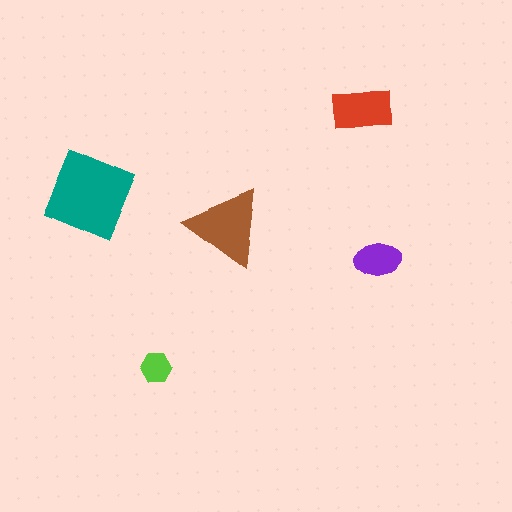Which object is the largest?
The teal diamond.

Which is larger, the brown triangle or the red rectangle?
The brown triangle.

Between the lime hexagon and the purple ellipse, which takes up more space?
The purple ellipse.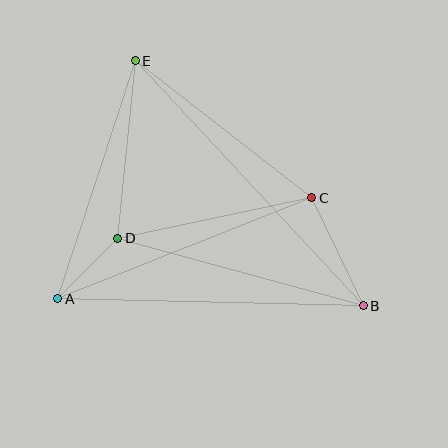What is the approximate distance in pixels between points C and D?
The distance between C and D is approximately 198 pixels.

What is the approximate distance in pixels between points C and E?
The distance between C and E is approximately 223 pixels.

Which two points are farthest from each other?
Points B and E are farthest from each other.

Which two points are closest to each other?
Points A and D are closest to each other.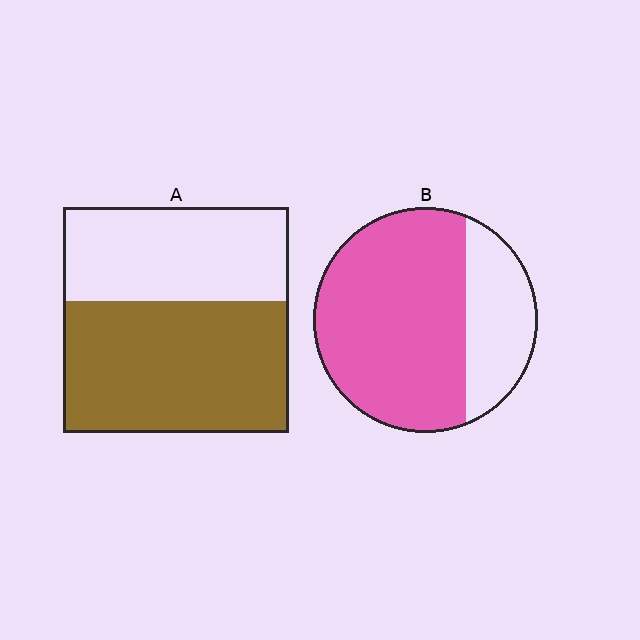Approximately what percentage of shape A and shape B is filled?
A is approximately 60% and B is approximately 70%.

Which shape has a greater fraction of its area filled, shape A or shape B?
Shape B.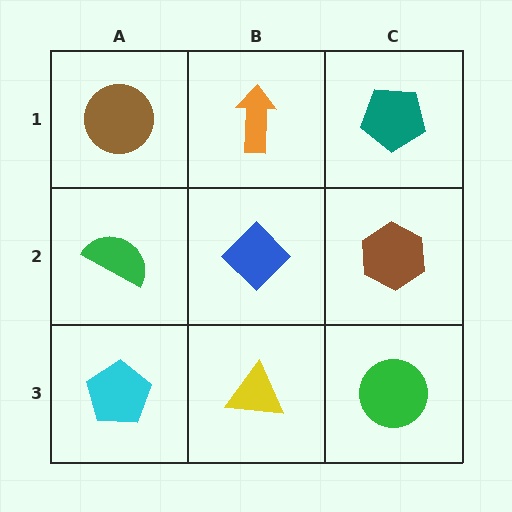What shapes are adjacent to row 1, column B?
A blue diamond (row 2, column B), a brown circle (row 1, column A), a teal pentagon (row 1, column C).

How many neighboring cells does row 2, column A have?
3.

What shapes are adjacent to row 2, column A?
A brown circle (row 1, column A), a cyan pentagon (row 3, column A), a blue diamond (row 2, column B).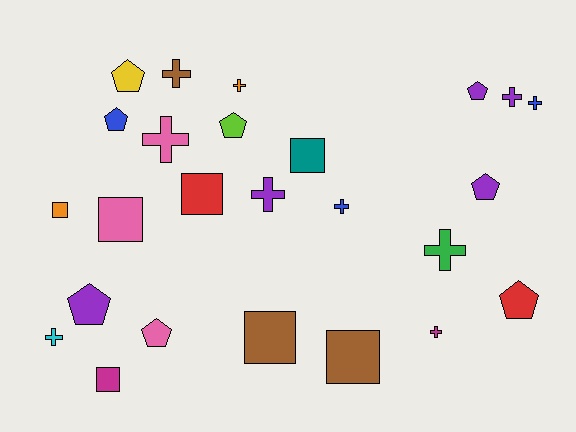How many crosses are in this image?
There are 10 crosses.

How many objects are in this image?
There are 25 objects.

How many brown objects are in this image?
There are 3 brown objects.